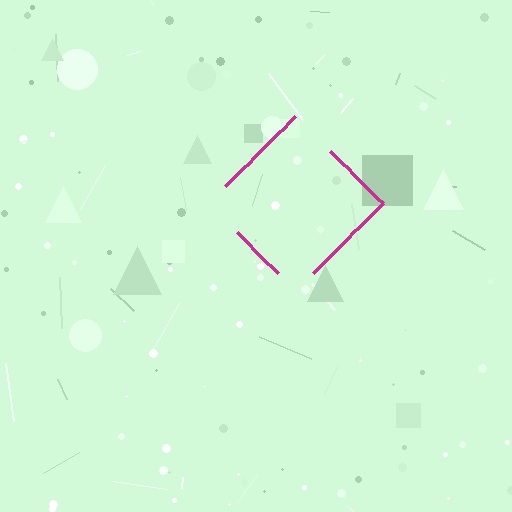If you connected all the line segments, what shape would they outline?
They would outline a diamond.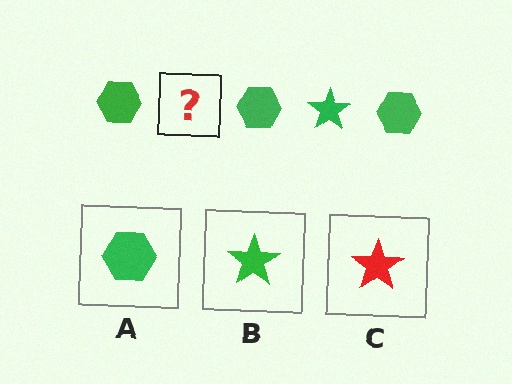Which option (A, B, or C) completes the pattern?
B.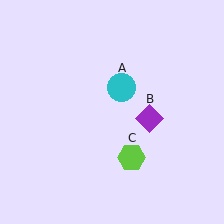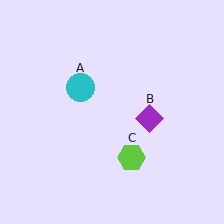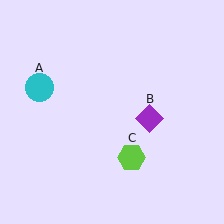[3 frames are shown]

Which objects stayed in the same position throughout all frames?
Purple diamond (object B) and lime hexagon (object C) remained stationary.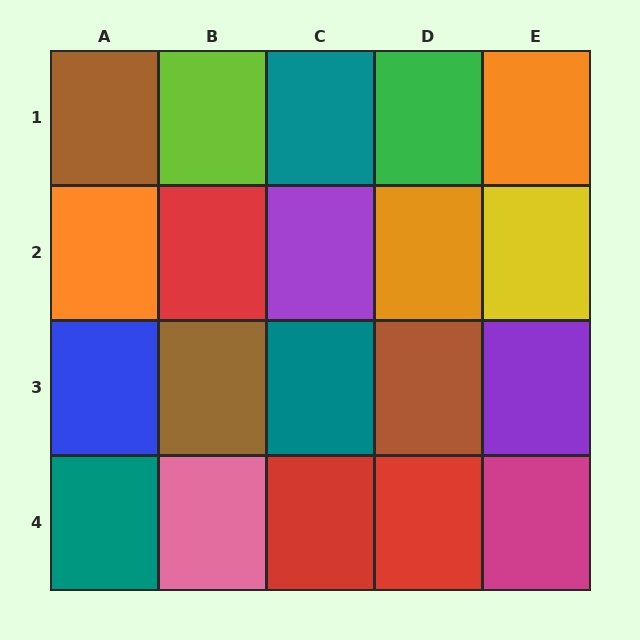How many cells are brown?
3 cells are brown.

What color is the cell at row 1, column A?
Brown.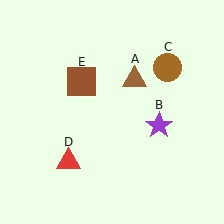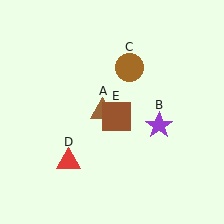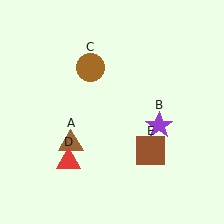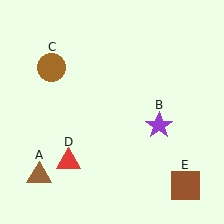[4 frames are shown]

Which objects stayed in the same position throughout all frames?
Purple star (object B) and red triangle (object D) remained stationary.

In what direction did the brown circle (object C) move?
The brown circle (object C) moved left.